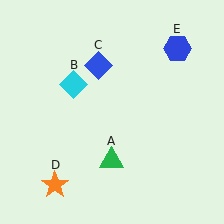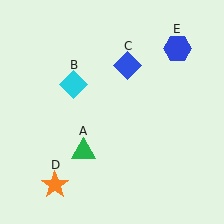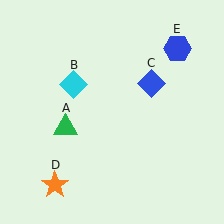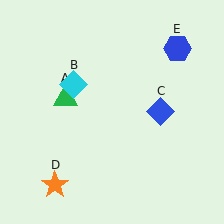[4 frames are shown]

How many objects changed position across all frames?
2 objects changed position: green triangle (object A), blue diamond (object C).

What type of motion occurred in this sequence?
The green triangle (object A), blue diamond (object C) rotated clockwise around the center of the scene.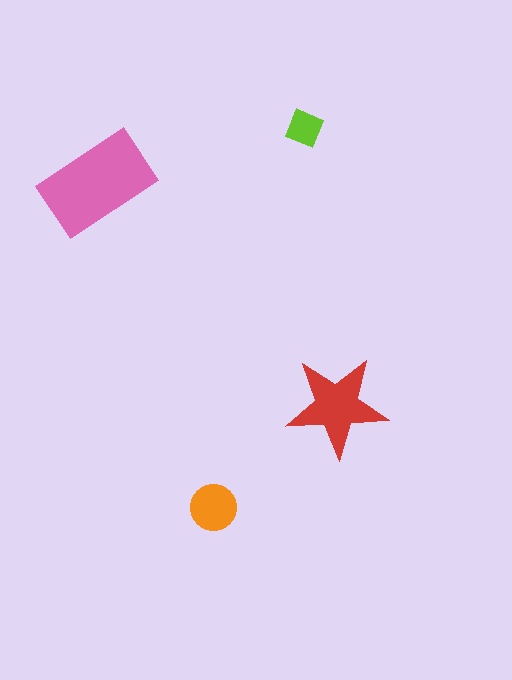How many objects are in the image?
There are 4 objects in the image.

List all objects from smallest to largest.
The lime diamond, the orange circle, the red star, the pink rectangle.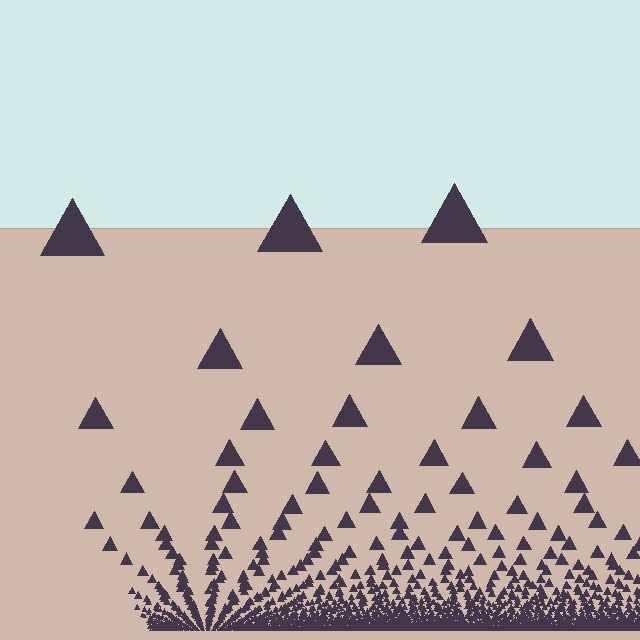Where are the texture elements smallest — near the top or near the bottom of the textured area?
Near the bottom.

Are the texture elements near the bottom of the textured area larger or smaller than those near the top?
Smaller. The gradient is inverted — elements near the bottom are smaller and denser.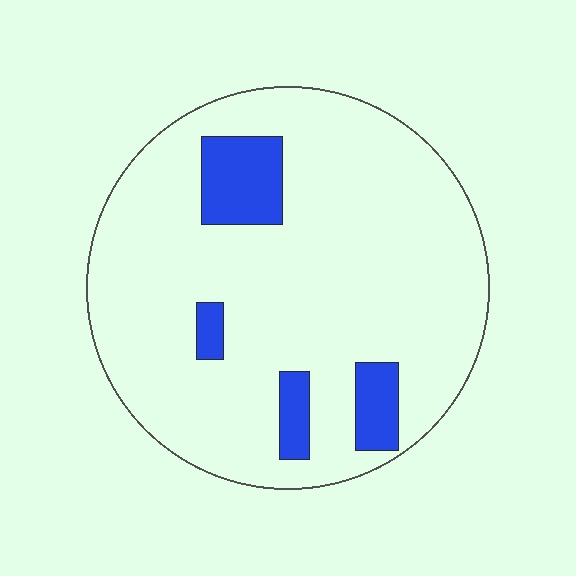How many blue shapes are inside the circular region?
4.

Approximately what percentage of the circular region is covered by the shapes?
Approximately 10%.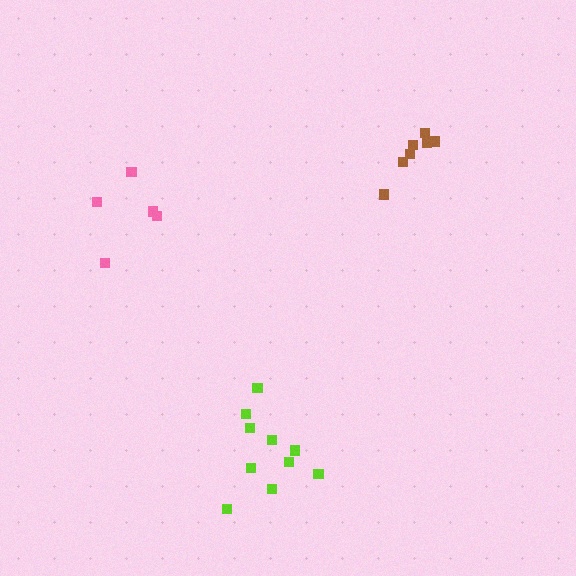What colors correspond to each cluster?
The clusters are colored: lime, pink, brown.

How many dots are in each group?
Group 1: 10 dots, Group 2: 5 dots, Group 3: 7 dots (22 total).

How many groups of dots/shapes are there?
There are 3 groups.